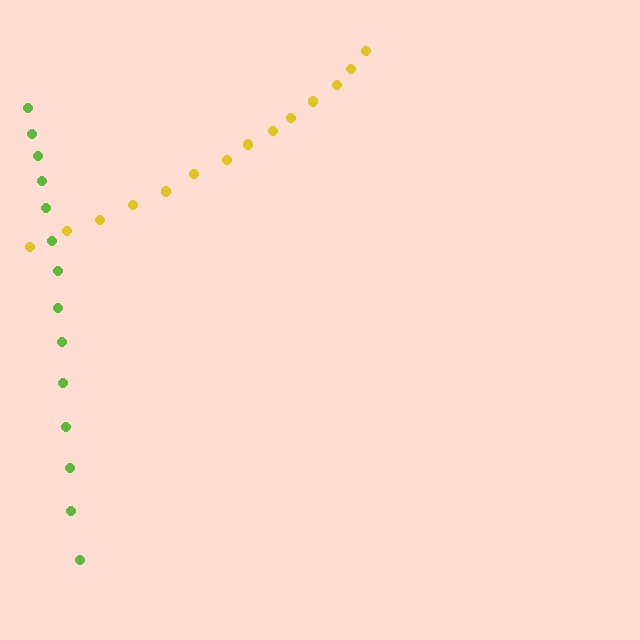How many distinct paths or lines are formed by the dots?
There are 2 distinct paths.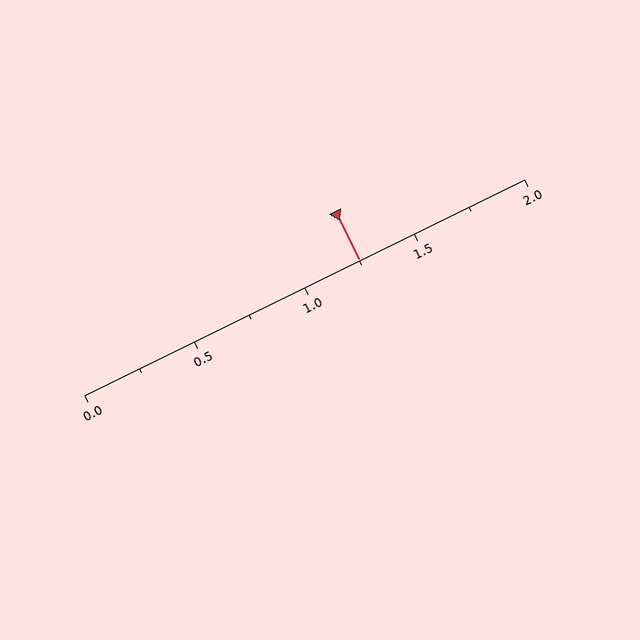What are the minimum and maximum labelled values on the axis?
The axis runs from 0.0 to 2.0.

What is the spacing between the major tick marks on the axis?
The major ticks are spaced 0.5 apart.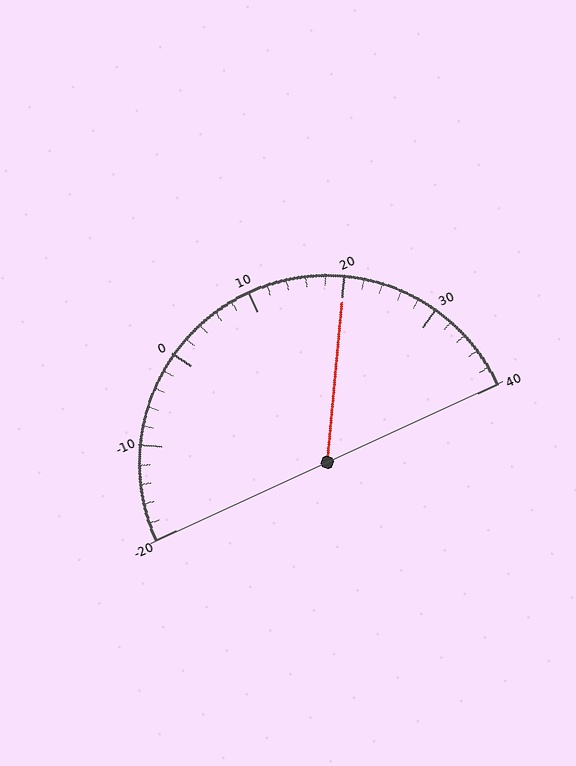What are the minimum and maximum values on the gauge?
The gauge ranges from -20 to 40.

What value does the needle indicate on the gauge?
The needle indicates approximately 20.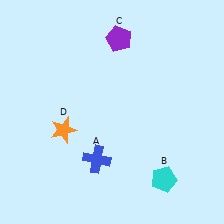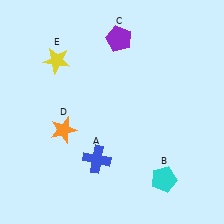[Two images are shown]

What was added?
A yellow star (E) was added in Image 2.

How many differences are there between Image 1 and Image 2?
There is 1 difference between the two images.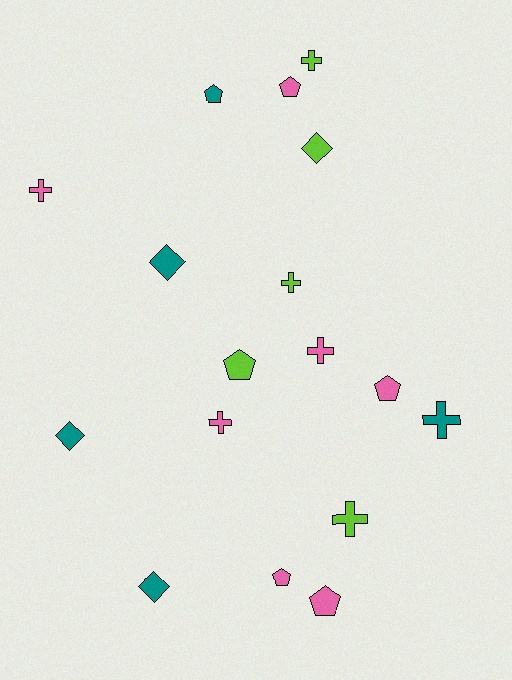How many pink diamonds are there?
There are no pink diamonds.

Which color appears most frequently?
Pink, with 7 objects.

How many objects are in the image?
There are 17 objects.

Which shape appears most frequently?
Cross, with 7 objects.